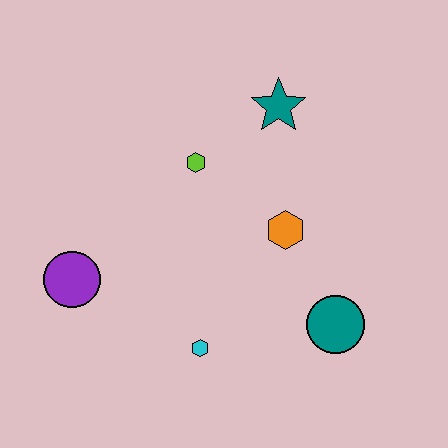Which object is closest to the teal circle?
The orange hexagon is closest to the teal circle.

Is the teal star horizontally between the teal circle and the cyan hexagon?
Yes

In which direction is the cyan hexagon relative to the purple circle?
The cyan hexagon is to the right of the purple circle.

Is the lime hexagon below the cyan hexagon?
No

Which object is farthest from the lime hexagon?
The teal circle is farthest from the lime hexagon.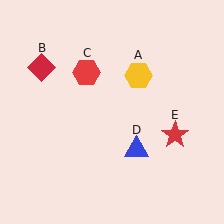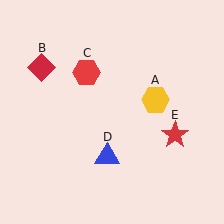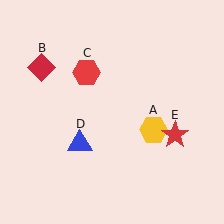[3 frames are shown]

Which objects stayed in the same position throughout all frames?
Red diamond (object B) and red hexagon (object C) and red star (object E) remained stationary.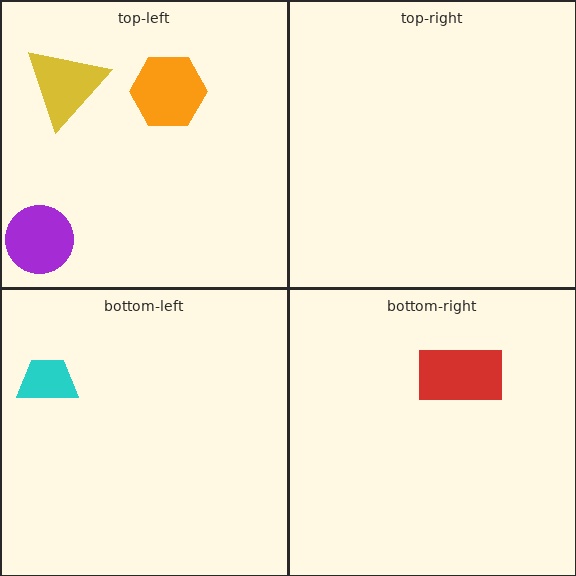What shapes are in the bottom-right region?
The red rectangle.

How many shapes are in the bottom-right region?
1.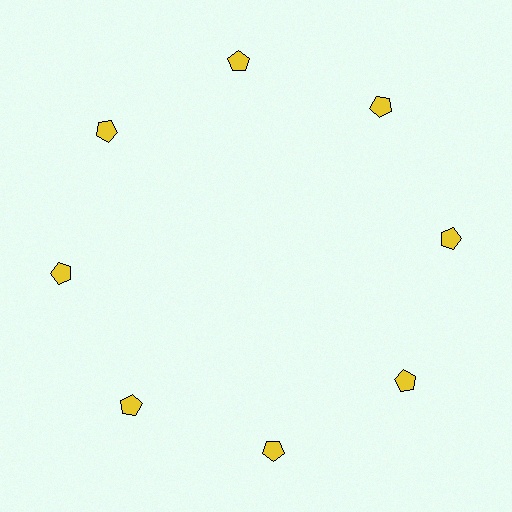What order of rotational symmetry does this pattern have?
This pattern has 8-fold rotational symmetry.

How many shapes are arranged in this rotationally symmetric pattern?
There are 8 shapes, arranged in 8 groups of 1.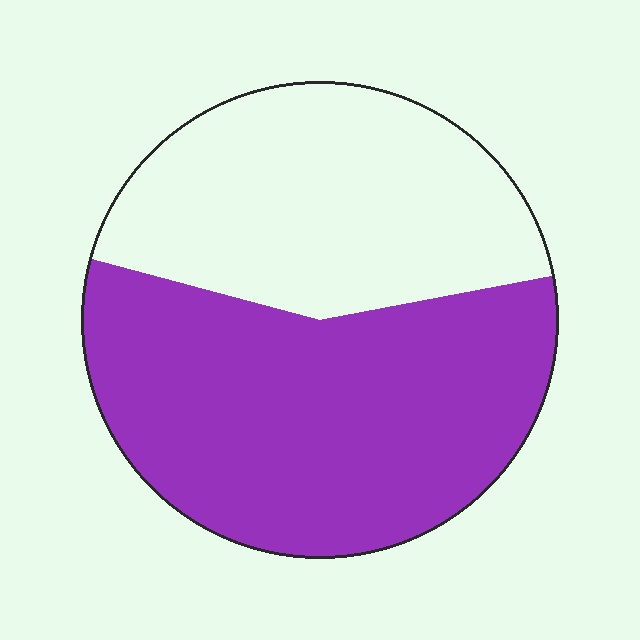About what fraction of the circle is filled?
About three fifths (3/5).